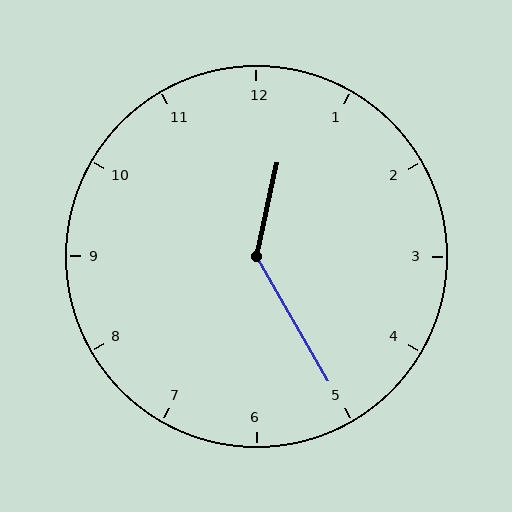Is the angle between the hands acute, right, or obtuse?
It is obtuse.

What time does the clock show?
12:25.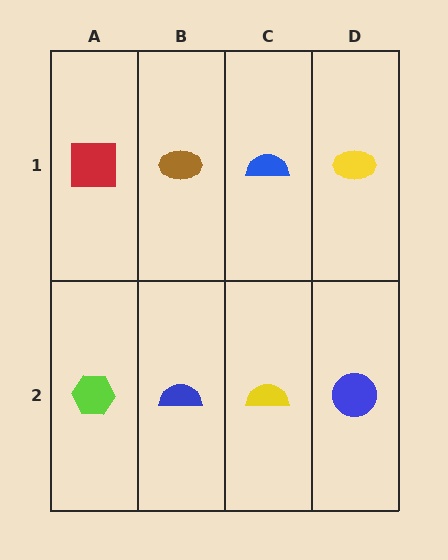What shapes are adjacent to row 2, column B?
A brown ellipse (row 1, column B), a lime hexagon (row 2, column A), a yellow semicircle (row 2, column C).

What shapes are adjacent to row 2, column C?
A blue semicircle (row 1, column C), a blue semicircle (row 2, column B), a blue circle (row 2, column D).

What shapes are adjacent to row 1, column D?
A blue circle (row 2, column D), a blue semicircle (row 1, column C).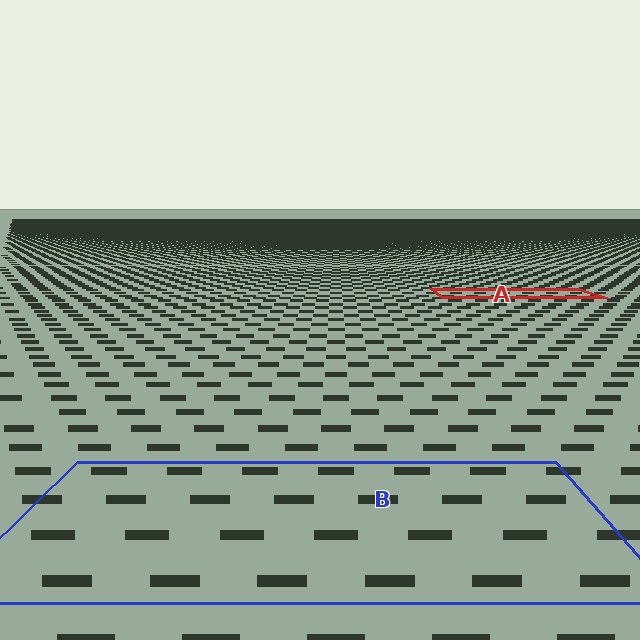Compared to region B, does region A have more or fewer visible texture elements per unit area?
Region A has more texture elements per unit area — they are packed more densely because it is farther away.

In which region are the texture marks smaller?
The texture marks are smaller in region A, because it is farther away.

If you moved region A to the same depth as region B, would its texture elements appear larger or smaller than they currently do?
They would appear larger. At a closer depth, the same texture elements are projected at a bigger on-screen size.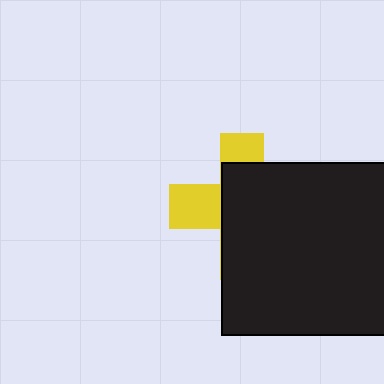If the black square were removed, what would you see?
You would see the complete yellow cross.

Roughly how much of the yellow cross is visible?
A small part of it is visible (roughly 34%).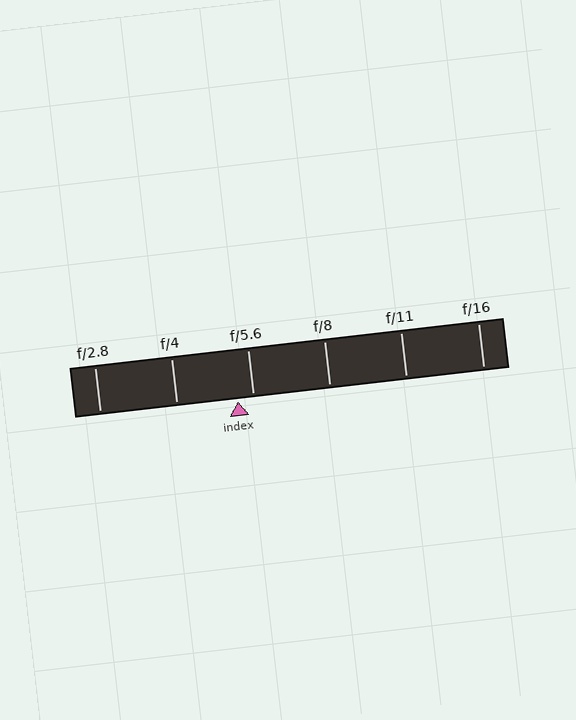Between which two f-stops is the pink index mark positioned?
The index mark is between f/4 and f/5.6.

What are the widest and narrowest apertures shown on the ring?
The widest aperture shown is f/2.8 and the narrowest is f/16.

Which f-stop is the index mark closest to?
The index mark is closest to f/5.6.